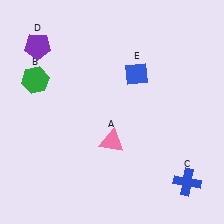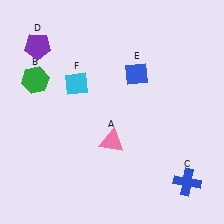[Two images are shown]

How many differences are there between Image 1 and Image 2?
There is 1 difference between the two images.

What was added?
A cyan diamond (F) was added in Image 2.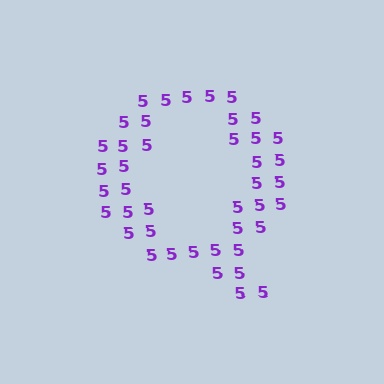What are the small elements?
The small elements are digit 5's.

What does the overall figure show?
The overall figure shows the letter Q.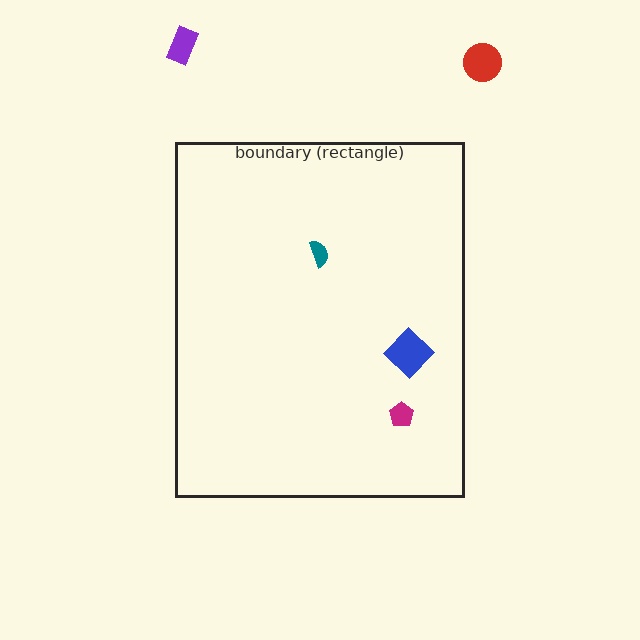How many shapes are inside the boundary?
3 inside, 2 outside.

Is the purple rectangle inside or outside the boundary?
Outside.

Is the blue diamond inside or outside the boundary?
Inside.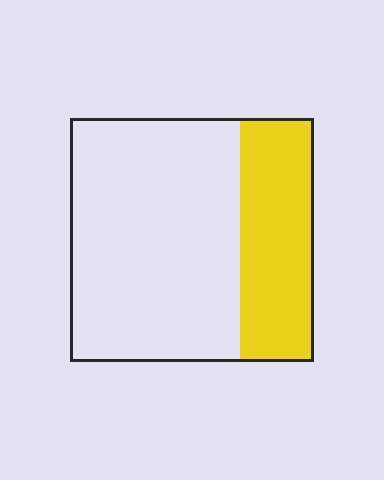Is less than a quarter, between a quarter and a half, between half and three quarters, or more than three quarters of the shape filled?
Between a quarter and a half.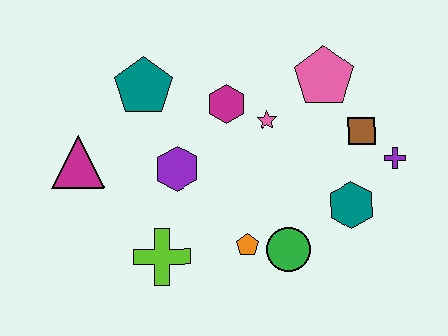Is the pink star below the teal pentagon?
Yes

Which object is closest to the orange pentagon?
The green circle is closest to the orange pentagon.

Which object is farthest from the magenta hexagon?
The purple cross is farthest from the magenta hexagon.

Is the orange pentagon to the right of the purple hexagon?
Yes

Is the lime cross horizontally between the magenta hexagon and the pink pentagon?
No